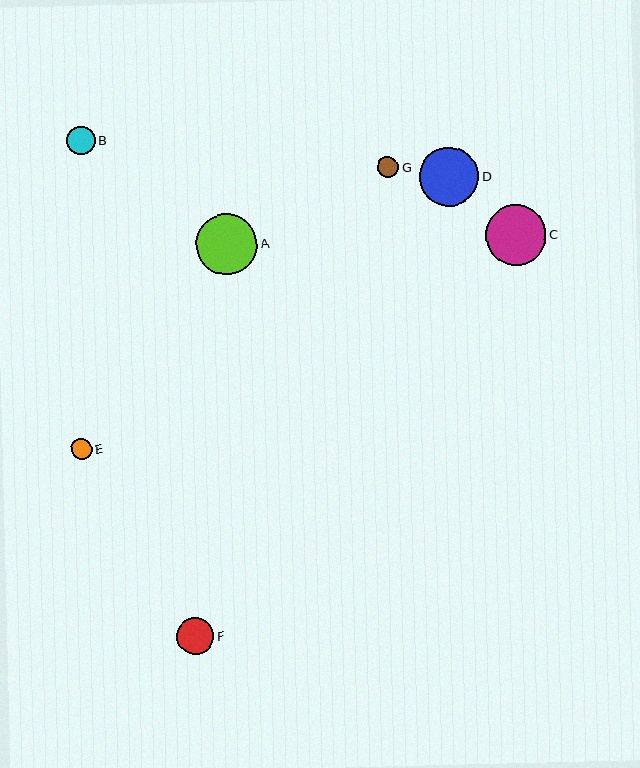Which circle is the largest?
Circle A is the largest with a size of approximately 61 pixels.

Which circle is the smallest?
Circle E is the smallest with a size of approximately 21 pixels.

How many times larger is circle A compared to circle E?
Circle A is approximately 2.9 times the size of circle E.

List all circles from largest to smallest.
From largest to smallest: A, C, D, F, B, G, E.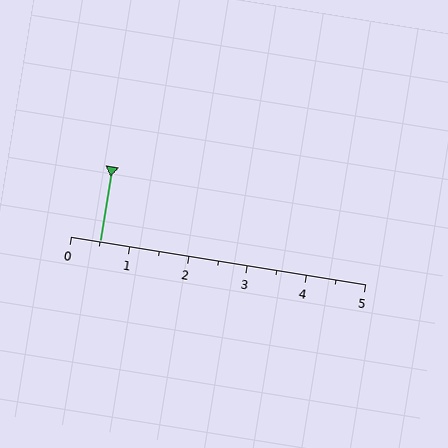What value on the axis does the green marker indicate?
The marker indicates approximately 0.5.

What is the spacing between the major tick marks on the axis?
The major ticks are spaced 1 apart.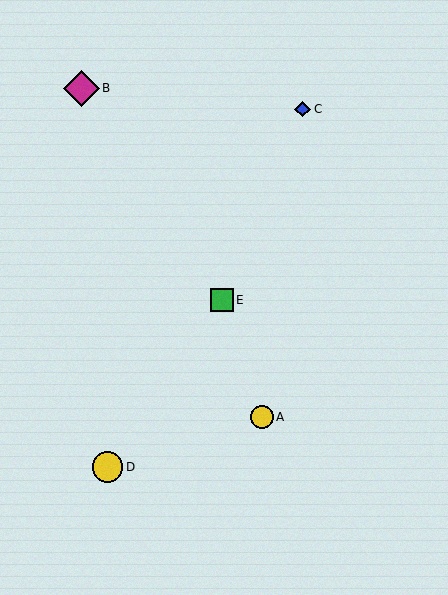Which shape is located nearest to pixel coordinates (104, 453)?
The yellow circle (labeled D) at (107, 467) is nearest to that location.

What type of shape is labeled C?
Shape C is a blue diamond.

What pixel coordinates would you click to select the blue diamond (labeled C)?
Click at (303, 109) to select the blue diamond C.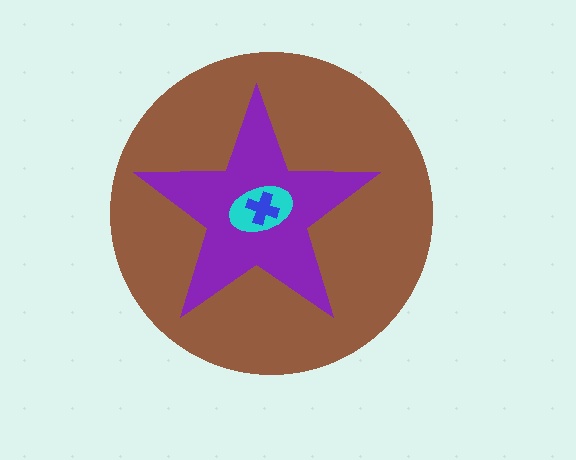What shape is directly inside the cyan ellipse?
The blue cross.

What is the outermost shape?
The brown circle.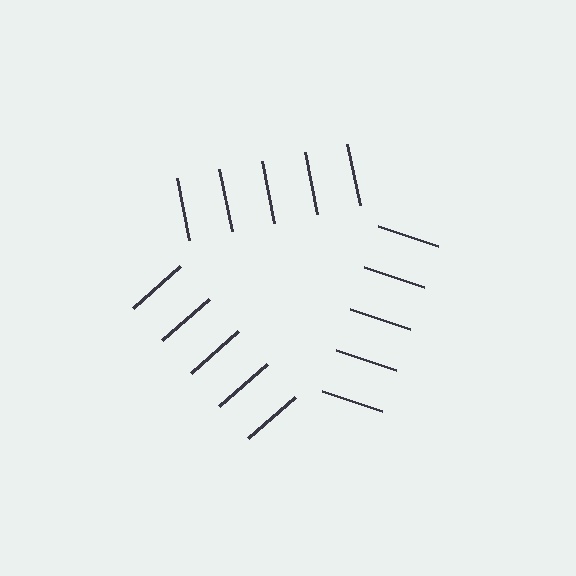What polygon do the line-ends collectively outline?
An illusory triangle — the line segments terminate on its edges but no continuous stroke is drawn.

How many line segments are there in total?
15 — 5 along each of the 3 edges.